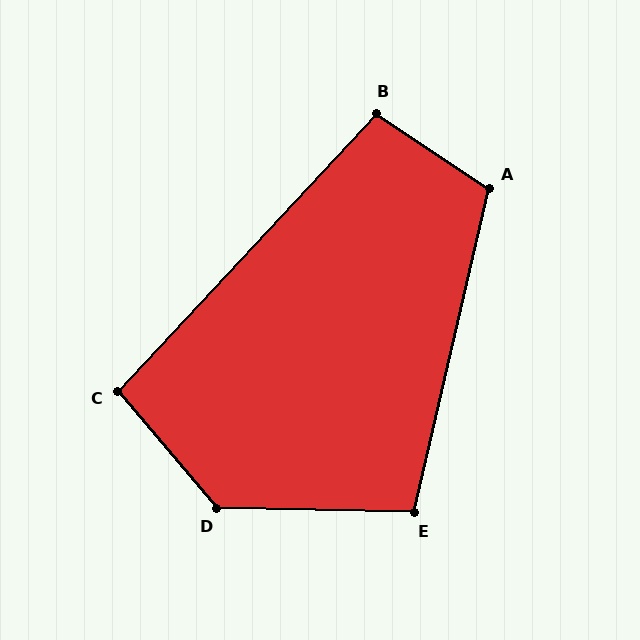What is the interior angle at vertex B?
Approximately 99 degrees (obtuse).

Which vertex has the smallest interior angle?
C, at approximately 97 degrees.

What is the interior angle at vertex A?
Approximately 111 degrees (obtuse).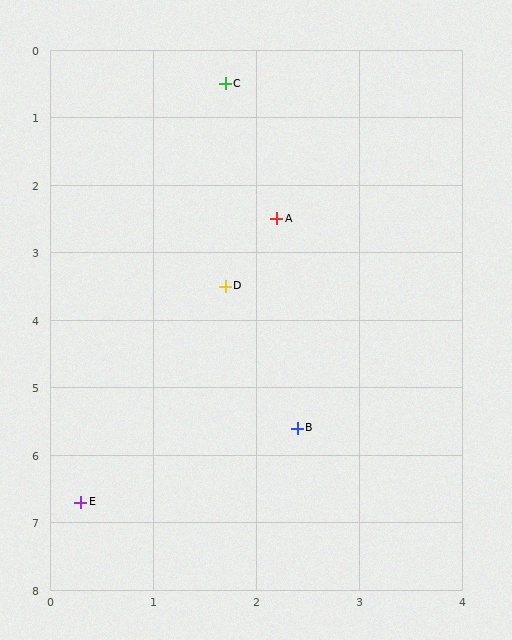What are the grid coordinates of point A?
Point A is at approximately (2.2, 2.5).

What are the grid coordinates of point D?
Point D is at approximately (1.7, 3.5).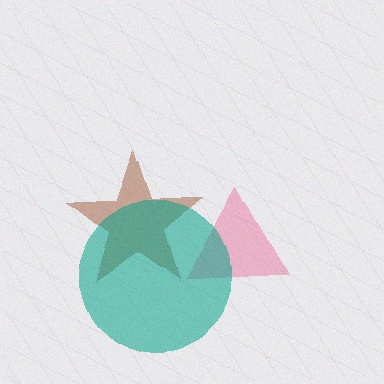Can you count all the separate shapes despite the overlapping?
Yes, there are 3 separate shapes.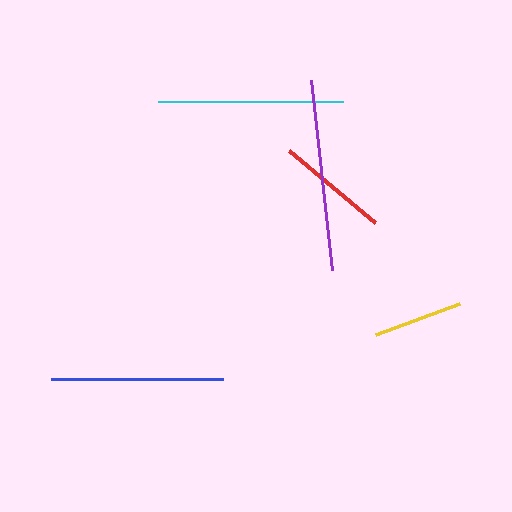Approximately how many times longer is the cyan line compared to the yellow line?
The cyan line is approximately 2.1 times the length of the yellow line.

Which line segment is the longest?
The purple line is the longest at approximately 192 pixels.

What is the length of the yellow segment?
The yellow segment is approximately 89 pixels long.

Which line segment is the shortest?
The yellow line is the shortest at approximately 89 pixels.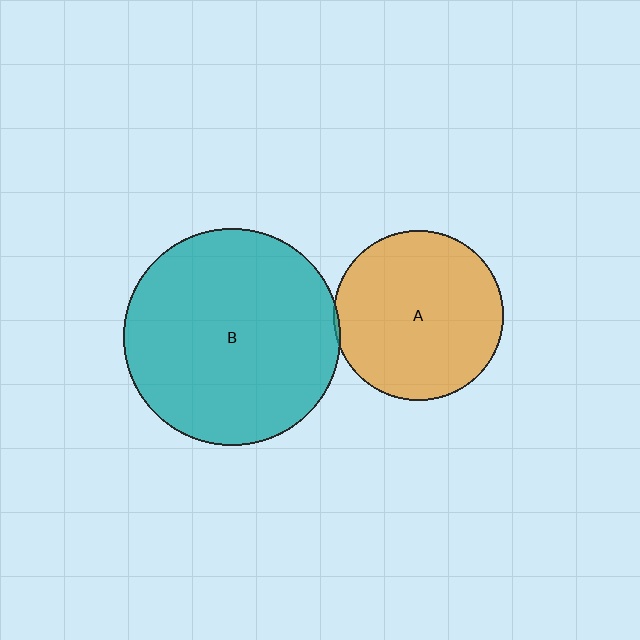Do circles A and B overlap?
Yes.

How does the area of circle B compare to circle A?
Approximately 1.6 times.